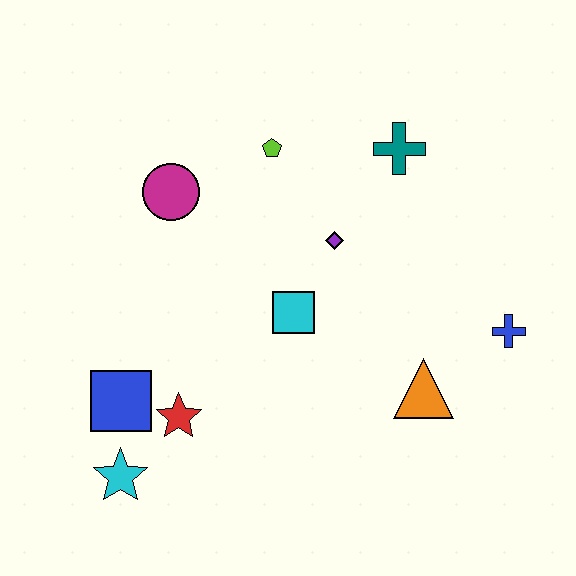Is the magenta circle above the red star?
Yes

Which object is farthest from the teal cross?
The cyan star is farthest from the teal cross.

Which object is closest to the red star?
The blue square is closest to the red star.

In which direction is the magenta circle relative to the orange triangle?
The magenta circle is to the left of the orange triangle.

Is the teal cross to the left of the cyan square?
No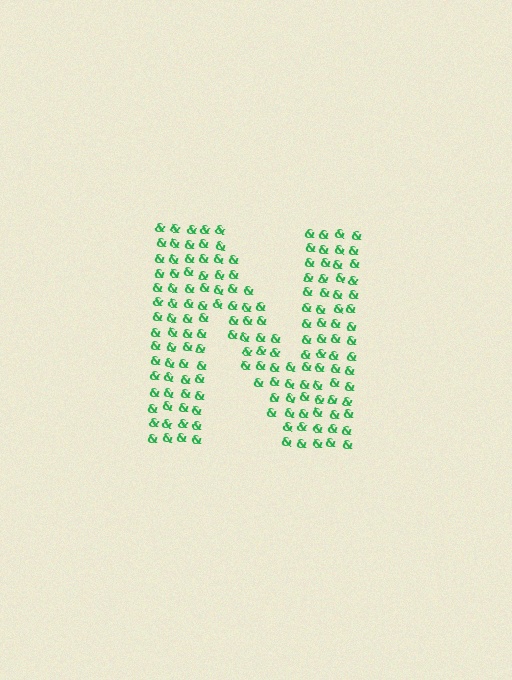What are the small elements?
The small elements are ampersands.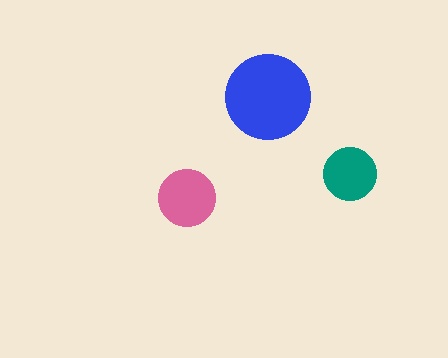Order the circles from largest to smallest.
the blue one, the pink one, the teal one.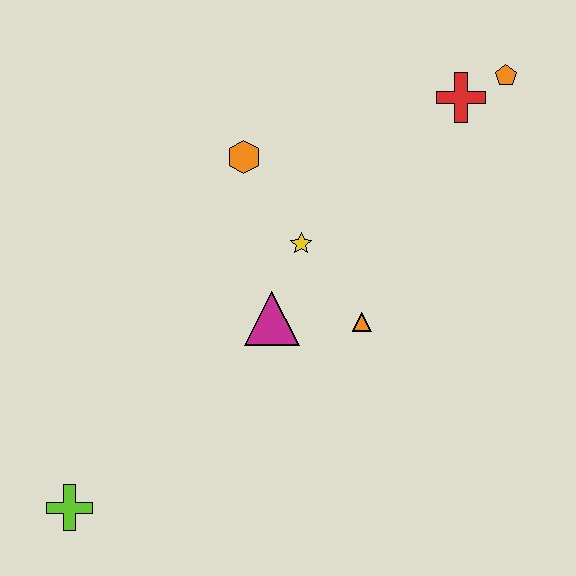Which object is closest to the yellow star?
The magenta triangle is closest to the yellow star.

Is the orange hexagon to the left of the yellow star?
Yes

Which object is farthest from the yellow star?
The lime cross is farthest from the yellow star.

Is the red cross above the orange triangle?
Yes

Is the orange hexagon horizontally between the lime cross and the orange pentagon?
Yes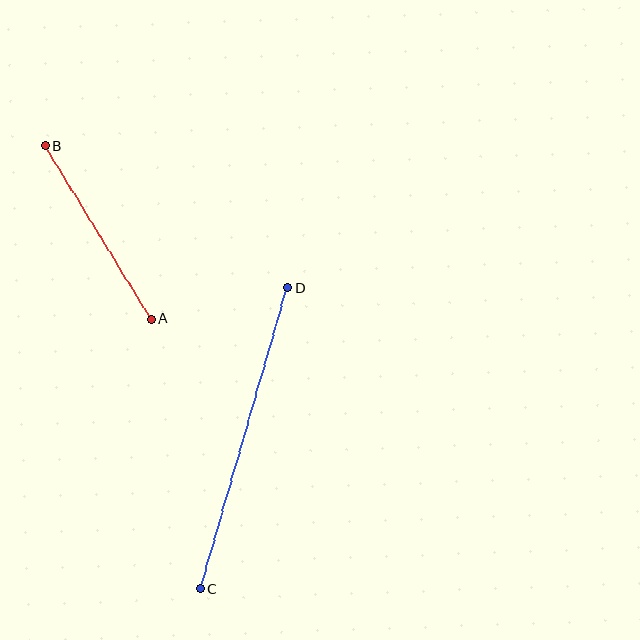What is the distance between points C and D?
The distance is approximately 314 pixels.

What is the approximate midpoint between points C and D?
The midpoint is at approximately (244, 438) pixels.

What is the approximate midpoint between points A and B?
The midpoint is at approximately (98, 233) pixels.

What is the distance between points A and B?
The distance is approximately 203 pixels.